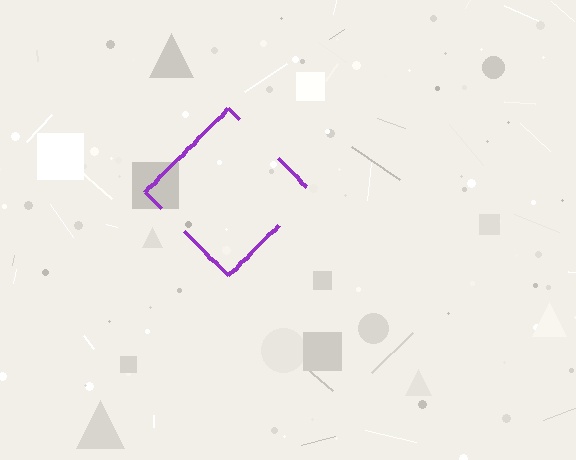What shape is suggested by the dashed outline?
The dashed outline suggests a diamond.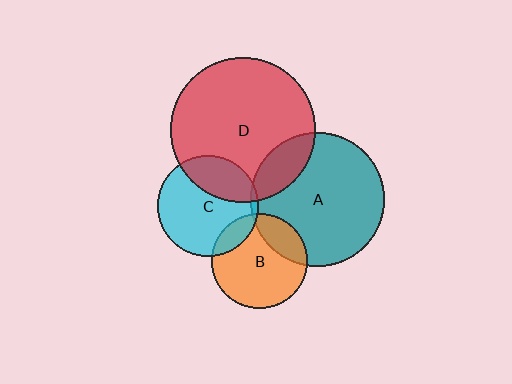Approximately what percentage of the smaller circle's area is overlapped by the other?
Approximately 20%.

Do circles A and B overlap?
Yes.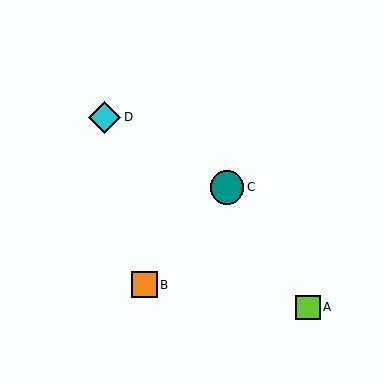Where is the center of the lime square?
The center of the lime square is at (308, 307).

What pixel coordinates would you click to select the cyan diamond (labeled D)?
Click at (105, 117) to select the cyan diamond D.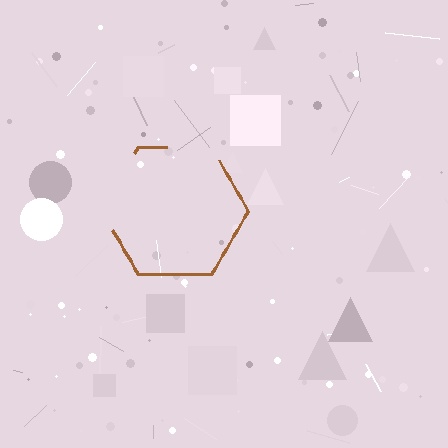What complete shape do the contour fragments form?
The contour fragments form a hexagon.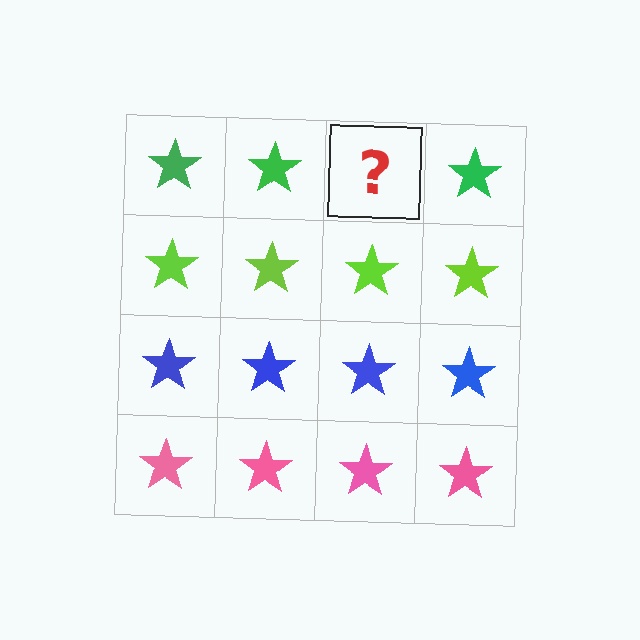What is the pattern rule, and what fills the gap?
The rule is that each row has a consistent color. The gap should be filled with a green star.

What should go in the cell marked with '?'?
The missing cell should contain a green star.